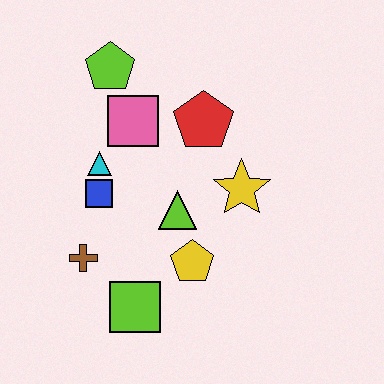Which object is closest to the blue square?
The cyan triangle is closest to the blue square.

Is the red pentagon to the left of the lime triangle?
No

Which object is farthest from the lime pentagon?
The lime square is farthest from the lime pentagon.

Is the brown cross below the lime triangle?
Yes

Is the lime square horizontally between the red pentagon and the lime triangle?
No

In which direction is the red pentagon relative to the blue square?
The red pentagon is to the right of the blue square.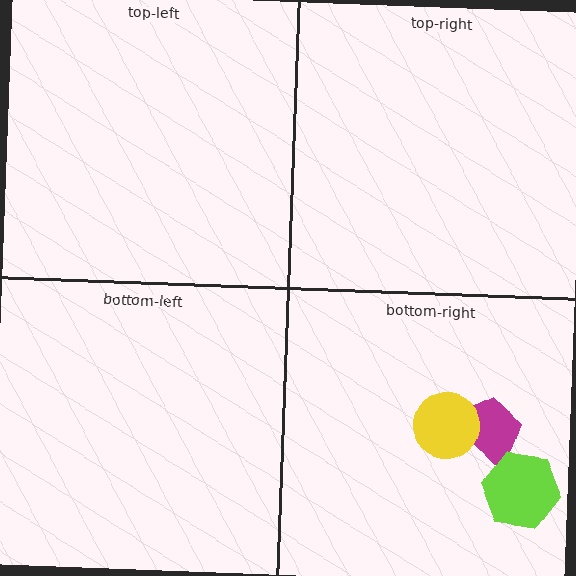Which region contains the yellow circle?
The bottom-right region.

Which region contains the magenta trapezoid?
The bottom-right region.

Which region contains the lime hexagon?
The bottom-right region.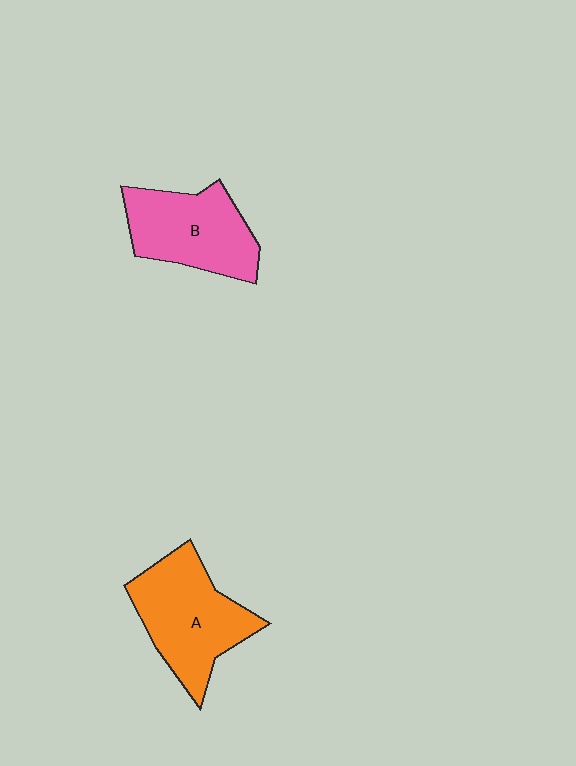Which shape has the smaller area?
Shape B (pink).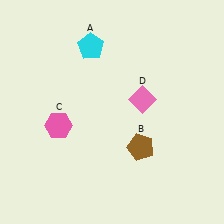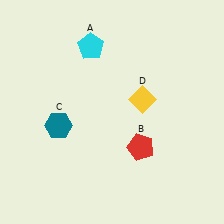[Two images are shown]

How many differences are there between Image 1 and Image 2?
There are 3 differences between the two images.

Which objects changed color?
B changed from brown to red. C changed from pink to teal. D changed from pink to yellow.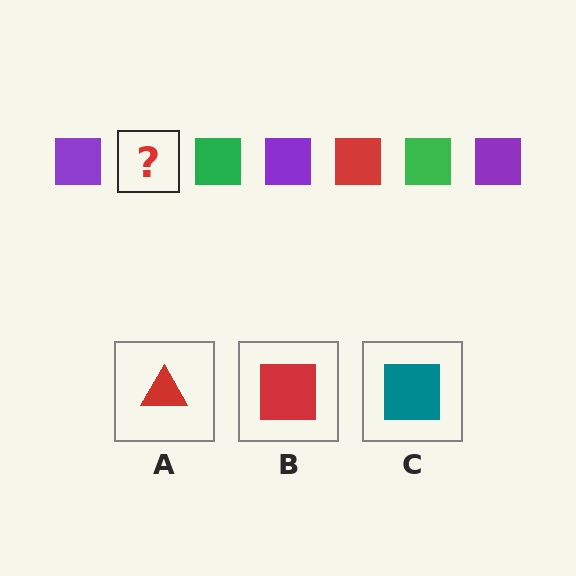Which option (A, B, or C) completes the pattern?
B.